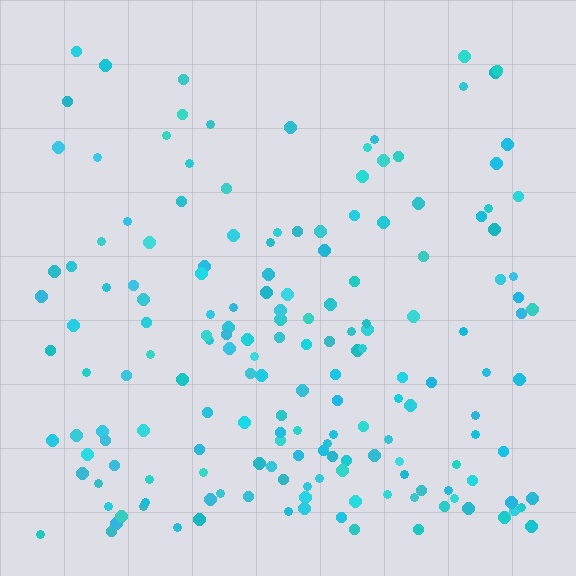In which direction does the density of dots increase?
From top to bottom, with the bottom side densest.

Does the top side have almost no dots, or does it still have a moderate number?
Still a moderate number, just noticeably fewer than the bottom.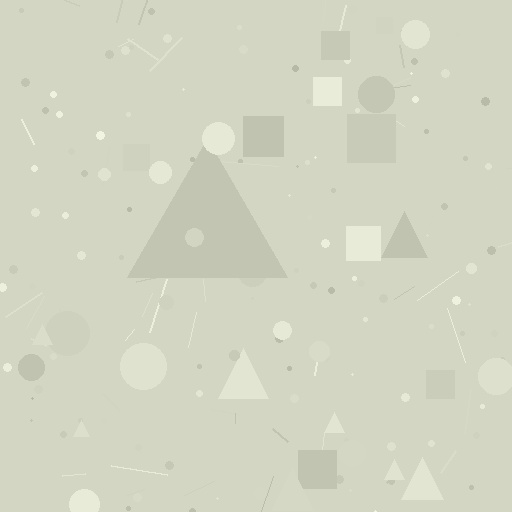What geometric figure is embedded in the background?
A triangle is embedded in the background.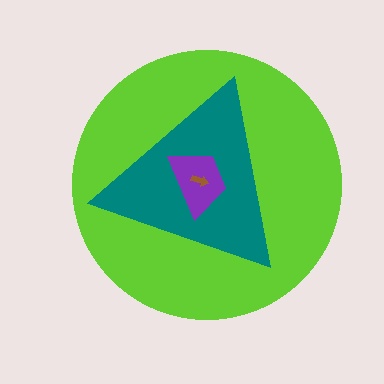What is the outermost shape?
The lime circle.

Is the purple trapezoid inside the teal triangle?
Yes.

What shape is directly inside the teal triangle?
The purple trapezoid.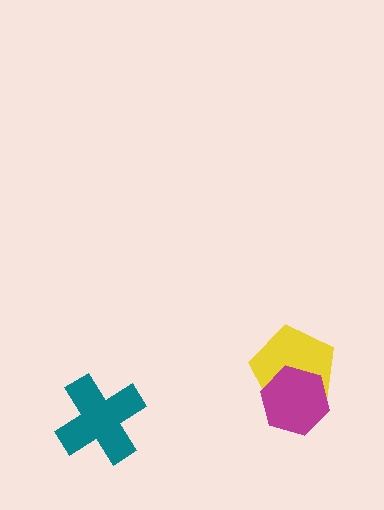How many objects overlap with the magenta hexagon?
1 object overlaps with the magenta hexagon.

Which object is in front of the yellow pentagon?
The magenta hexagon is in front of the yellow pentagon.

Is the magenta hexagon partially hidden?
No, no other shape covers it.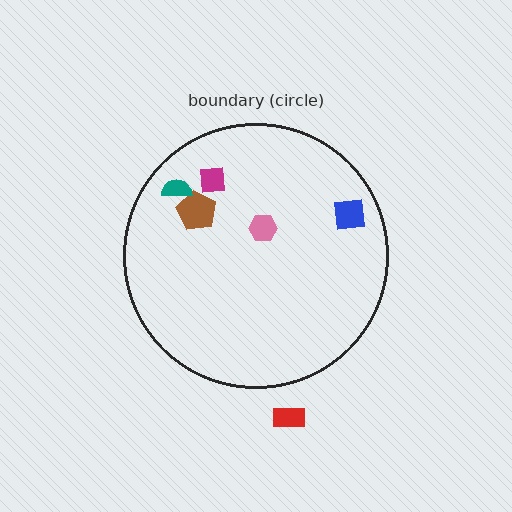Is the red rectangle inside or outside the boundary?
Outside.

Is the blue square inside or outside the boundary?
Inside.